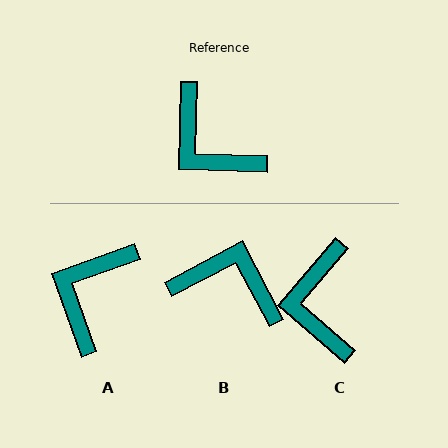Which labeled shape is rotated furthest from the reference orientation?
B, about 151 degrees away.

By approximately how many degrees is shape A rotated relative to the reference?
Approximately 69 degrees clockwise.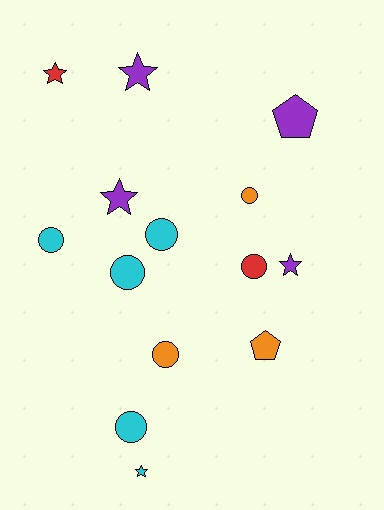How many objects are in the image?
There are 14 objects.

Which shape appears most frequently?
Circle, with 7 objects.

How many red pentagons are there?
There are no red pentagons.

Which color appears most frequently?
Cyan, with 5 objects.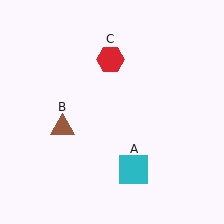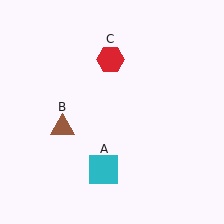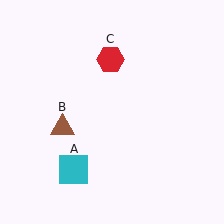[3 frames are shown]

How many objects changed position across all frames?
1 object changed position: cyan square (object A).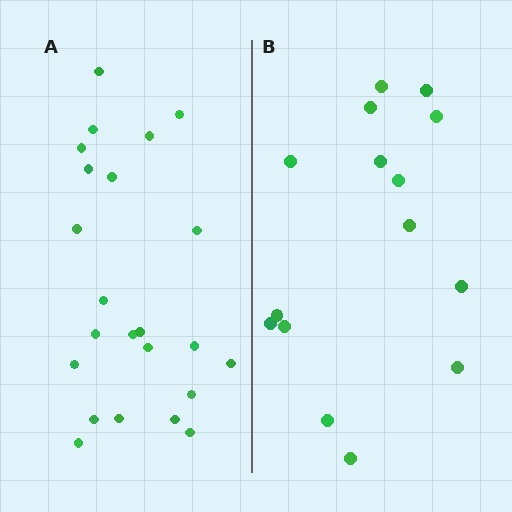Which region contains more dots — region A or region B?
Region A (the left region) has more dots.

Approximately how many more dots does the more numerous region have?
Region A has roughly 8 or so more dots than region B.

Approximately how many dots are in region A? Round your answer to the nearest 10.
About 20 dots. (The exact count is 23, which rounds to 20.)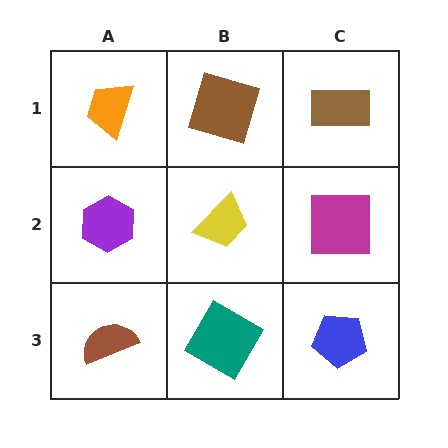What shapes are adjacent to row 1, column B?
A yellow trapezoid (row 2, column B), an orange trapezoid (row 1, column A), a brown rectangle (row 1, column C).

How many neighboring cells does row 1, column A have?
2.